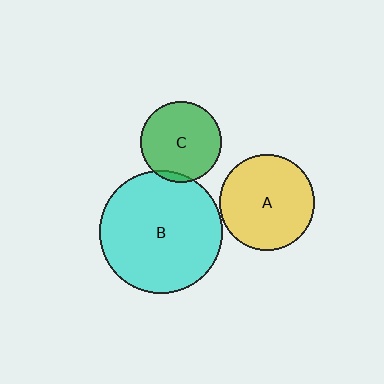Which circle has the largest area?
Circle B (cyan).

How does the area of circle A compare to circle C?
Approximately 1.4 times.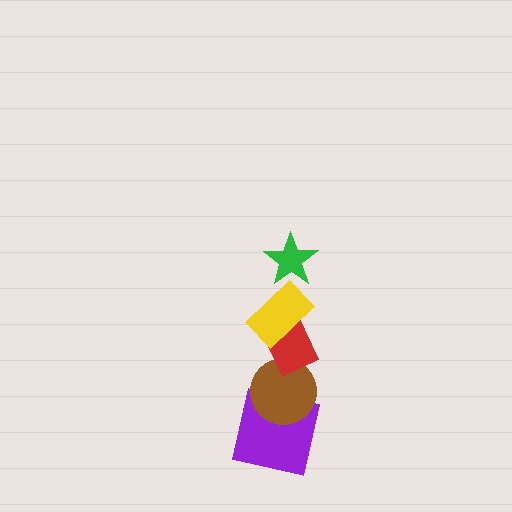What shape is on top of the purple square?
The brown circle is on top of the purple square.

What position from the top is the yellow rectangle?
The yellow rectangle is 2nd from the top.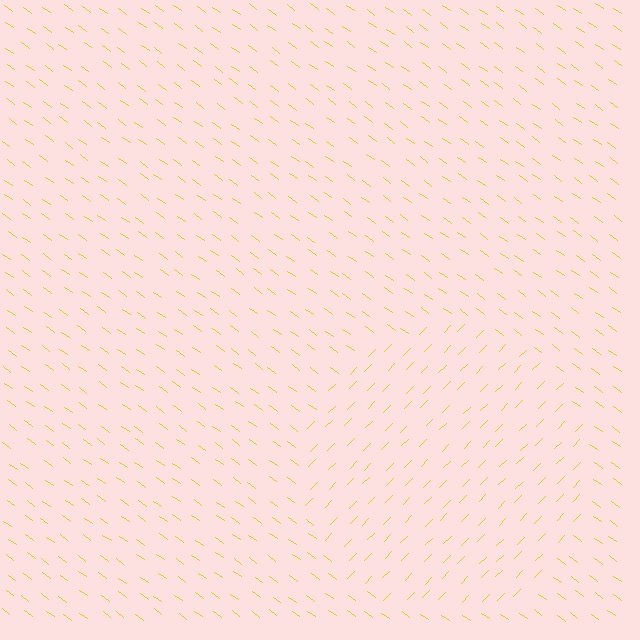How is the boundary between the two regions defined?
The boundary is defined purely by a change in line orientation (approximately 80 degrees difference). All lines are the same color and thickness.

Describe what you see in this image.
The image is filled with small yellow line segments. A circle region in the image has lines oriented differently from the surrounding lines, creating a visible texture boundary.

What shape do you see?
I see a circle.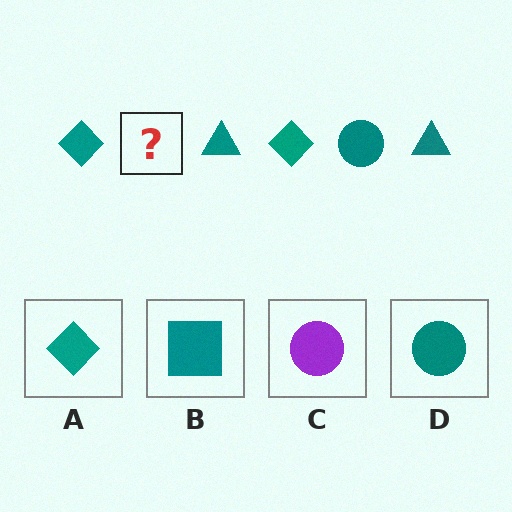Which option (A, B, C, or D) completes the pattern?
D.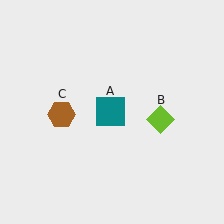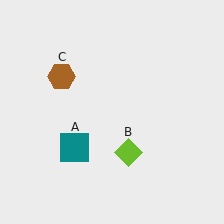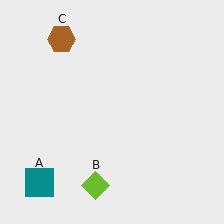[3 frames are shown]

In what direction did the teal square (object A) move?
The teal square (object A) moved down and to the left.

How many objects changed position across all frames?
3 objects changed position: teal square (object A), lime diamond (object B), brown hexagon (object C).